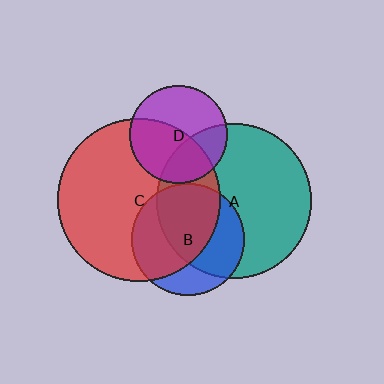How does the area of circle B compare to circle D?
Approximately 1.3 times.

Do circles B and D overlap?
Yes.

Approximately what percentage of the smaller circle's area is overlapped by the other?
Approximately 5%.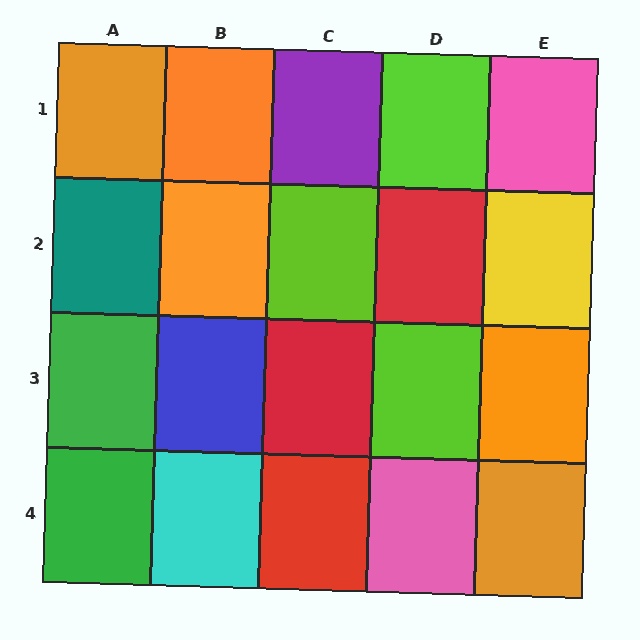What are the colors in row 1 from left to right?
Orange, orange, purple, lime, pink.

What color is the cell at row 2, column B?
Orange.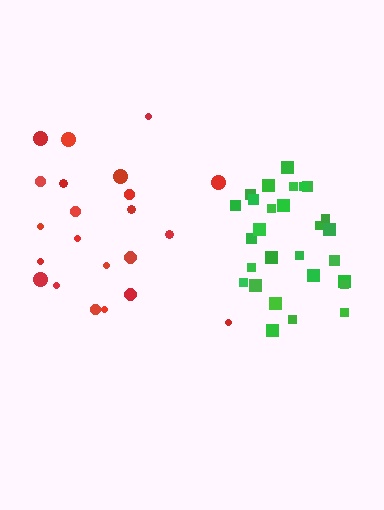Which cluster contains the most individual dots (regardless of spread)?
Green (28).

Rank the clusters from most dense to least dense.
green, red.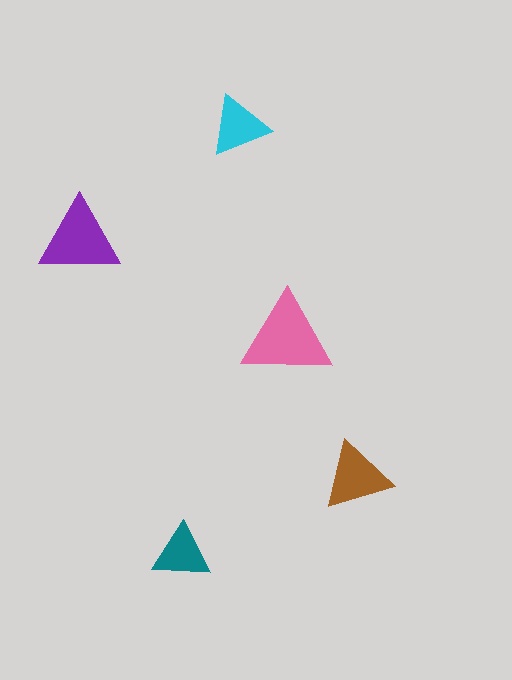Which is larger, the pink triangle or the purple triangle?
The pink one.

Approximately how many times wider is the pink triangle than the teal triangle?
About 1.5 times wider.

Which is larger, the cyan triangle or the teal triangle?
The cyan one.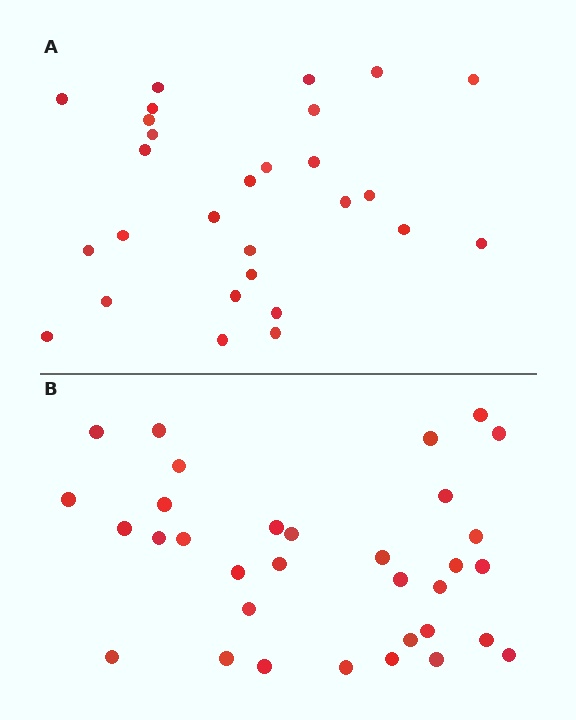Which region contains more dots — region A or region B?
Region B (the bottom region) has more dots.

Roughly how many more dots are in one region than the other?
Region B has about 5 more dots than region A.